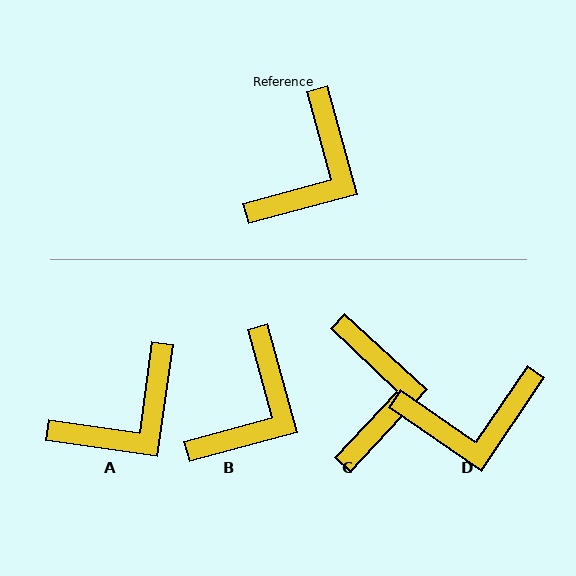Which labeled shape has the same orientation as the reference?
B.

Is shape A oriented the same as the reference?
No, it is off by about 23 degrees.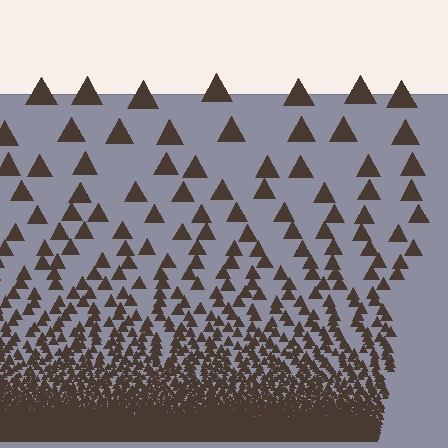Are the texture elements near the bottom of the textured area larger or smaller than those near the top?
Smaller. The gradient is inverted — elements near the bottom are smaller and denser.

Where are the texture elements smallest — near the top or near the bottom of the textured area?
Near the bottom.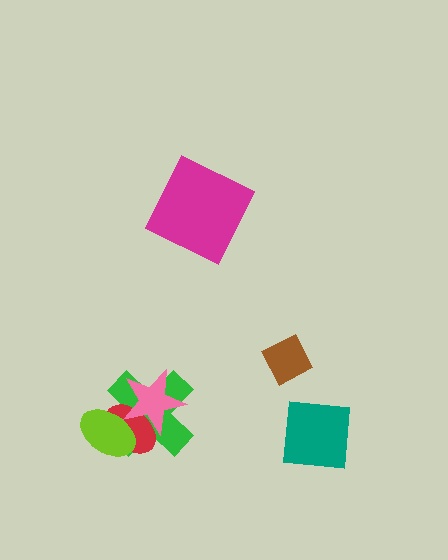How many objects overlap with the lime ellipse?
3 objects overlap with the lime ellipse.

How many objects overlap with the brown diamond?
0 objects overlap with the brown diamond.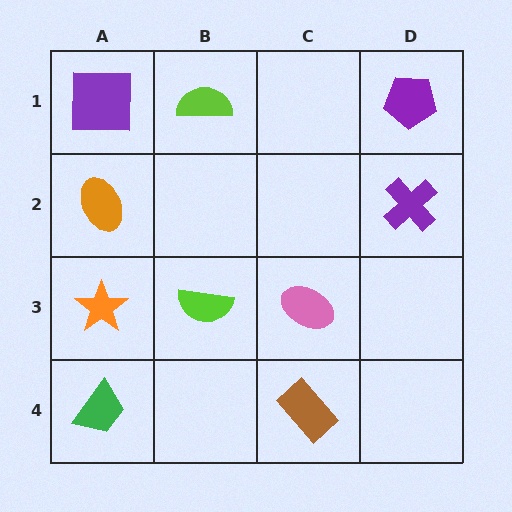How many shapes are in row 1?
3 shapes.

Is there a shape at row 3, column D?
No, that cell is empty.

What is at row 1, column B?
A lime semicircle.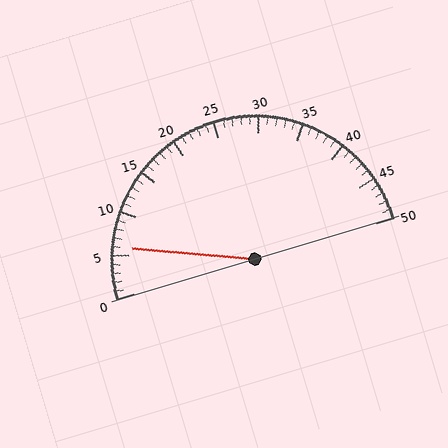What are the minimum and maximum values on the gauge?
The gauge ranges from 0 to 50.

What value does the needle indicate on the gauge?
The needle indicates approximately 6.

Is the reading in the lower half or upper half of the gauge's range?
The reading is in the lower half of the range (0 to 50).